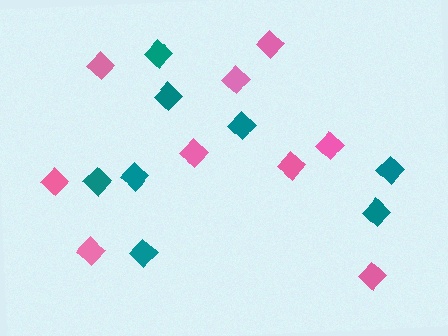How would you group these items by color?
There are 2 groups: one group of pink diamonds (9) and one group of teal diamonds (8).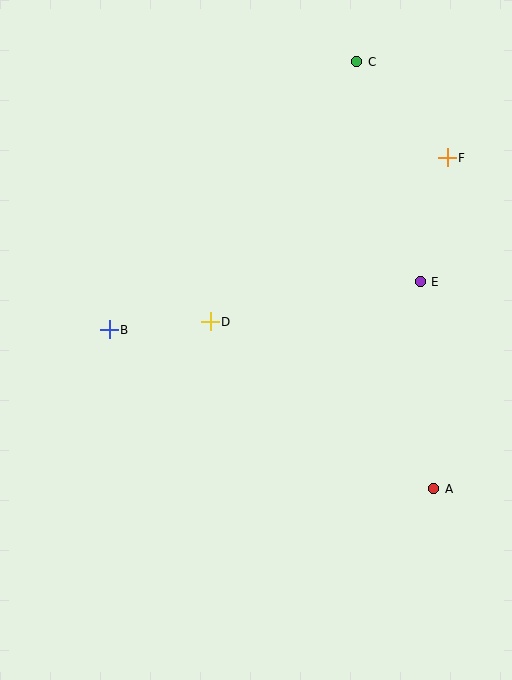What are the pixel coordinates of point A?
Point A is at (434, 489).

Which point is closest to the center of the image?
Point D at (210, 322) is closest to the center.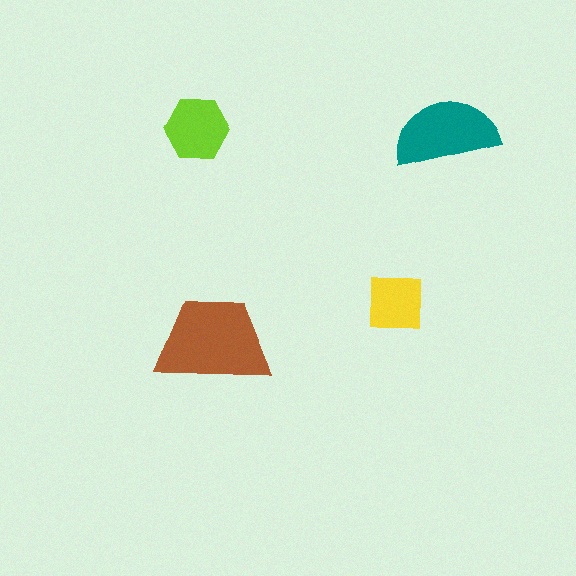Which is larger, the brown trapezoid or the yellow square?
The brown trapezoid.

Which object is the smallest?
The yellow square.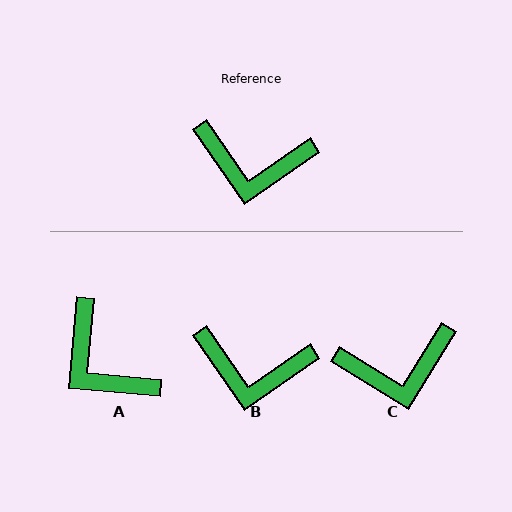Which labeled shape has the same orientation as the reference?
B.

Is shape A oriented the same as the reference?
No, it is off by about 40 degrees.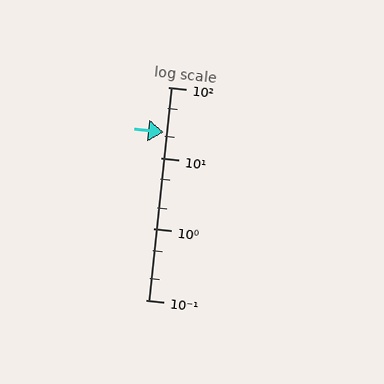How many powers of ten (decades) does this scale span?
The scale spans 3 decades, from 0.1 to 100.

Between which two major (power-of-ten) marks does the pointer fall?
The pointer is between 10 and 100.